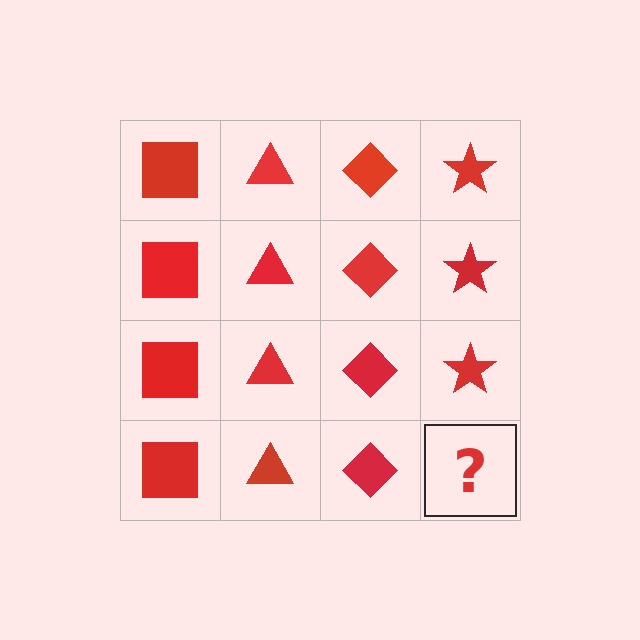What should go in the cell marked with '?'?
The missing cell should contain a red star.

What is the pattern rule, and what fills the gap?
The rule is that each column has a consistent shape. The gap should be filled with a red star.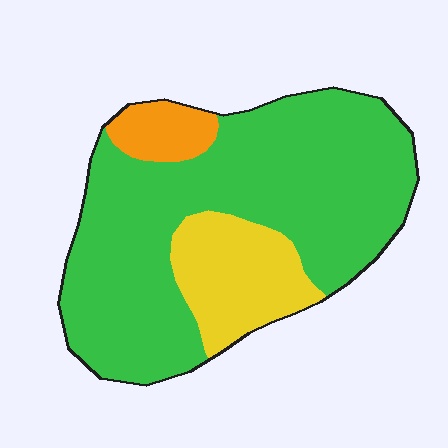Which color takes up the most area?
Green, at roughly 75%.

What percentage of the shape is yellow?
Yellow covers 19% of the shape.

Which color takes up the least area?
Orange, at roughly 5%.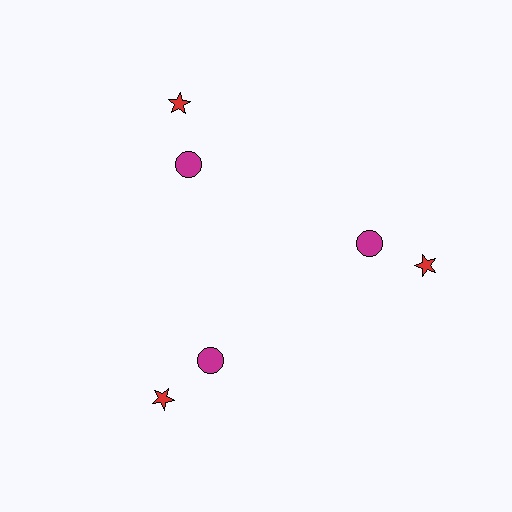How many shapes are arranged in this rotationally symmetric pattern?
There are 6 shapes, arranged in 3 groups of 2.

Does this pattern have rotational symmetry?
Yes, this pattern has 3-fold rotational symmetry. It looks the same after rotating 120 degrees around the center.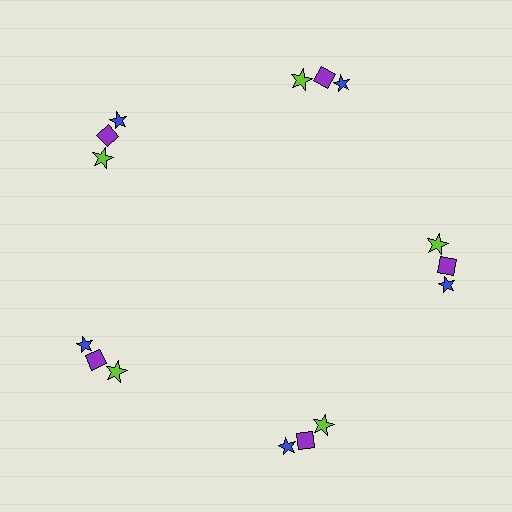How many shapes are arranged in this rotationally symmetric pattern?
There are 15 shapes, arranged in 5 groups of 3.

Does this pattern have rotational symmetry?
Yes, this pattern has 5-fold rotational symmetry. It looks the same after rotating 72 degrees around the center.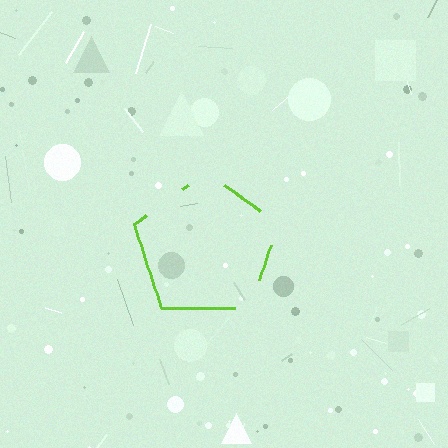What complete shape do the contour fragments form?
The contour fragments form a pentagon.